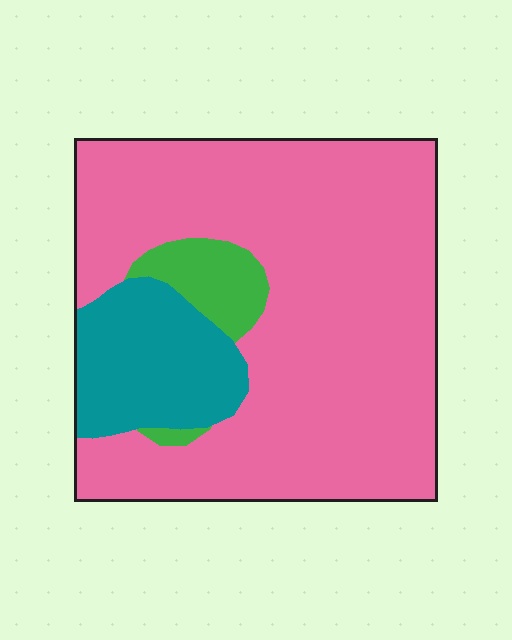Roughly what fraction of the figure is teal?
Teal takes up about one sixth (1/6) of the figure.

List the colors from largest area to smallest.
From largest to smallest: pink, teal, green.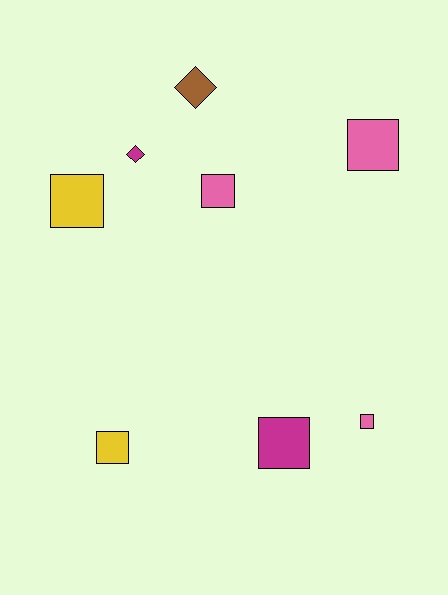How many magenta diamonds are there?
There is 1 magenta diamond.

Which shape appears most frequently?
Square, with 6 objects.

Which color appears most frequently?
Pink, with 3 objects.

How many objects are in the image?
There are 8 objects.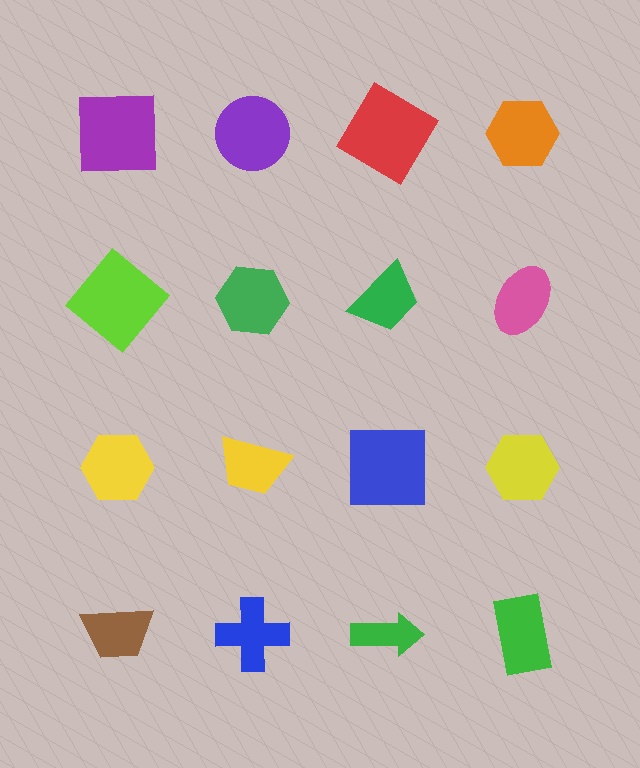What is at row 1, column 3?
A red diamond.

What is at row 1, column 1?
A purple square.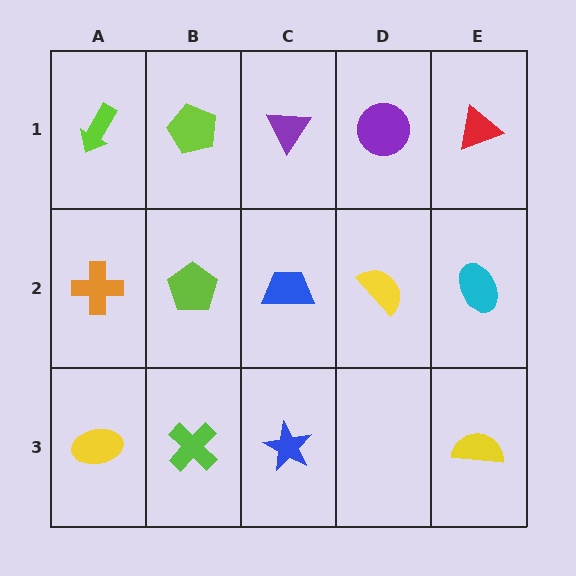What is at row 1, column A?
A lime arrow.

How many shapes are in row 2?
5 shapes.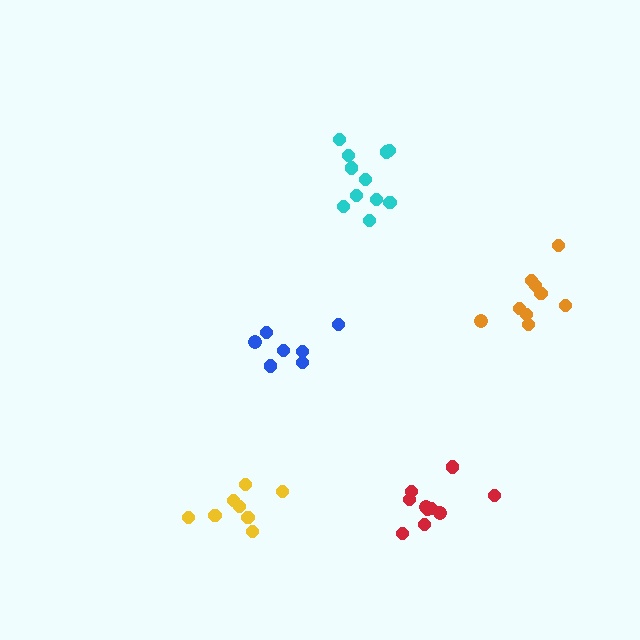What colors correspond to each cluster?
The clusters are colored: cyan, orange, blue, red, yellow.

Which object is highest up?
The cyan cluster is topmost.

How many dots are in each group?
Group 1: 11 dots, Group 2: 9 dots, Group 3: 7 dots, Group 4: 10 dots, Group 5: 8 dots (45 total).